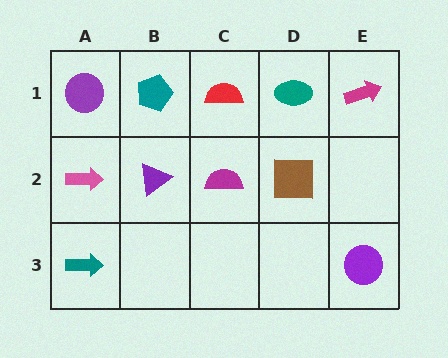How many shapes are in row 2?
4 shapes.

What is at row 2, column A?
A pink arrow.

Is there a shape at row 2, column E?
No, that cell is empty.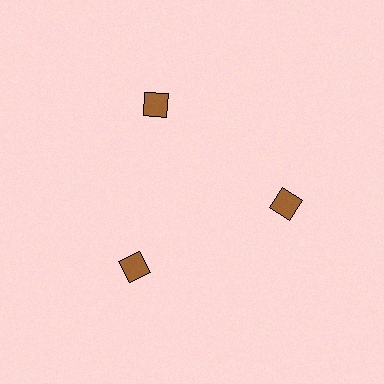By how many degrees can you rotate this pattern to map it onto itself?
The pattern maps onto itself every 120 degrees of rotation.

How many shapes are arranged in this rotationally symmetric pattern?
There are 3 shapes, arranged in 3 groups of 1.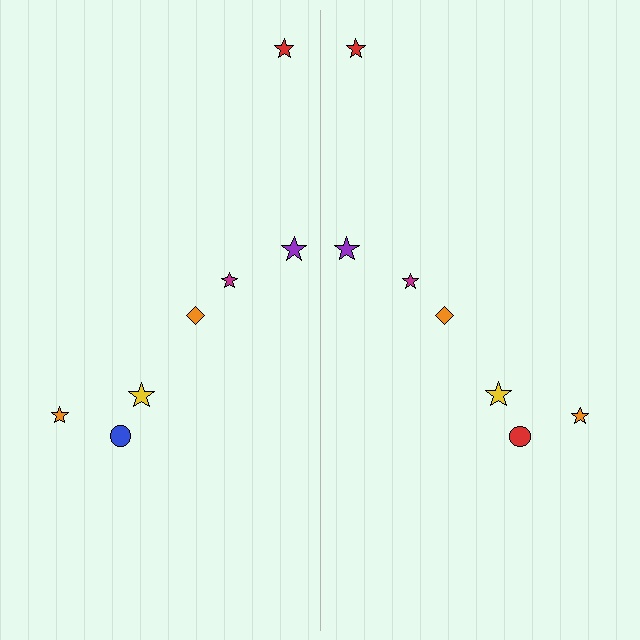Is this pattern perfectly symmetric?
No, the pattern is not perfectly symmetric. The red circle on the right side breaks the symmetry — its mirror counterpart is blue.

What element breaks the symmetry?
The red circle on the right side breaks the symmetry — its mirror counterpart is blue.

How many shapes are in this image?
There are 14 shapes in this image.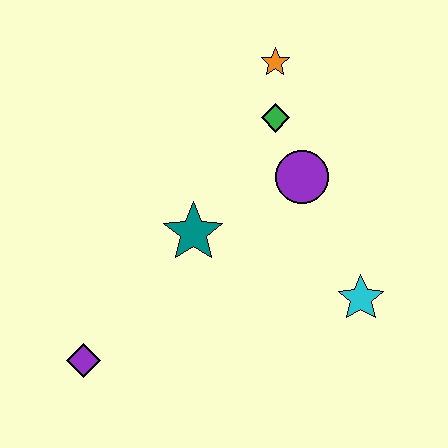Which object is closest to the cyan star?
The purple circle is closest to the cyan star.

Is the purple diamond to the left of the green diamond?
Yes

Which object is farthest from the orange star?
The purple diamond is farthest from the orange star.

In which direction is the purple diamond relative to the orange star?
The purple diamond is below the orange star.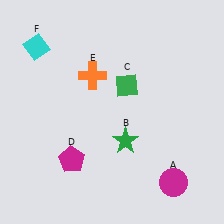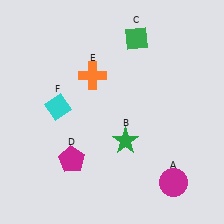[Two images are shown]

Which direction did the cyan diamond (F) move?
The cyan diamond (F) moved down.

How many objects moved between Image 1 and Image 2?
2 objects moved between the two images.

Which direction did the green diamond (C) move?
The green diamond (C) moved up.